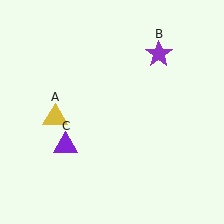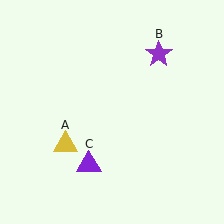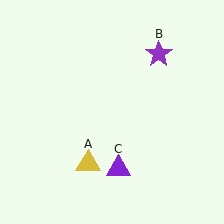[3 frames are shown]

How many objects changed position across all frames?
2 objects changed position: yellow triangle (object A), purple triangle (object C).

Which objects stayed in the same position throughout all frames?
Purple star (object B) remained stationary.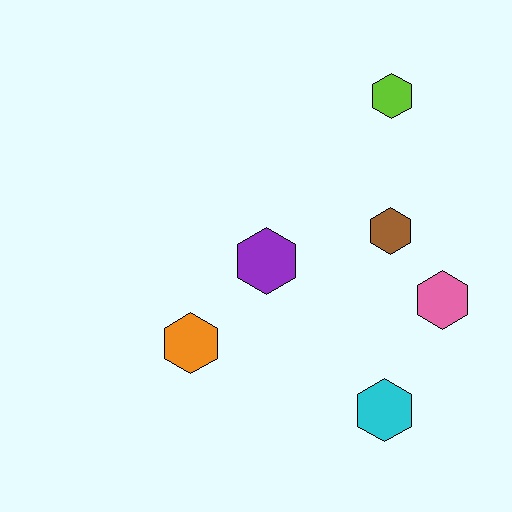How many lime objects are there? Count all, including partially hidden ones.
There is 1 lime object.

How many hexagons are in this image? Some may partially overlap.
There are 6 hexagons.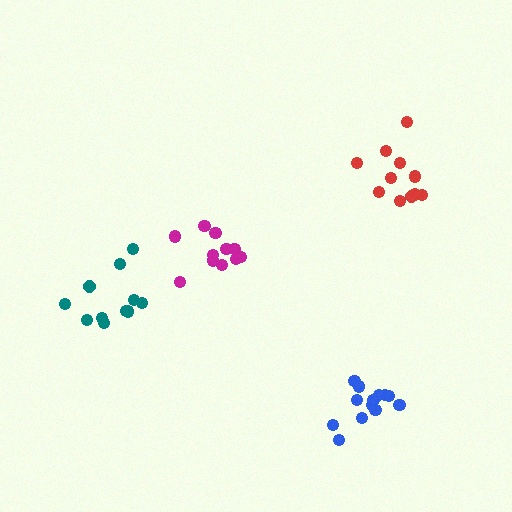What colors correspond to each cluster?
The clusters are colored: magenta, blue, red, teal.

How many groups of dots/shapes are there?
There are 4 groups.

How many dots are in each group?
Group 1: 11 dots, Group 2: 13 dots, Group 3: 11 dots, Group 4: 11 dots (46 total).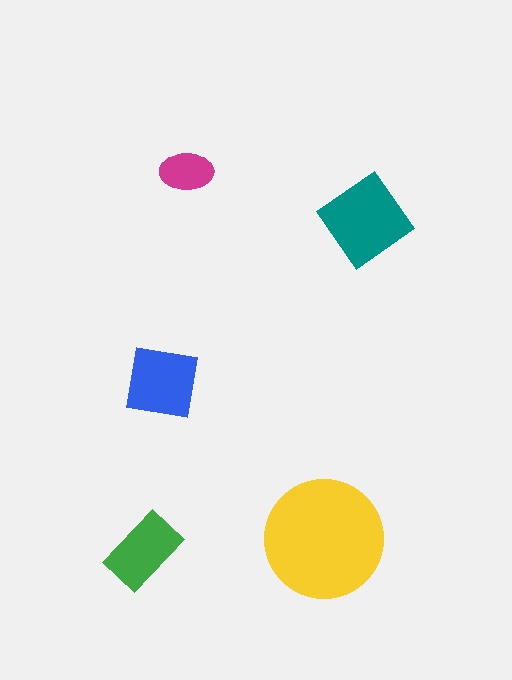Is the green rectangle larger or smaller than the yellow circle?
Smaller.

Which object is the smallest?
The magenta ellipse.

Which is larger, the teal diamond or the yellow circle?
The yellow circle.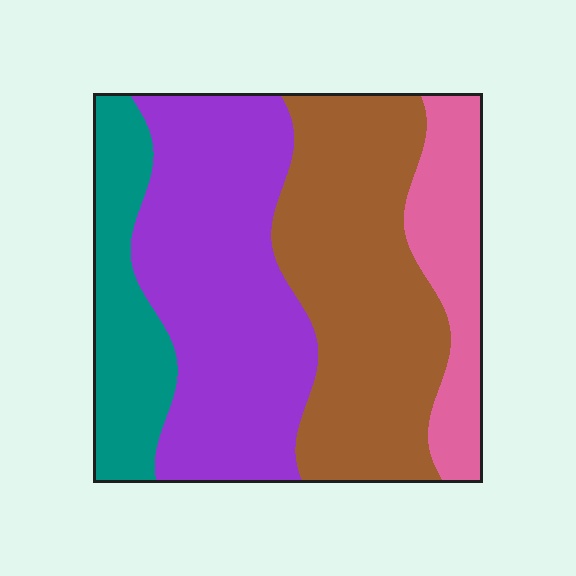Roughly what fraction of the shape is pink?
Pink covers around 15% of the shape.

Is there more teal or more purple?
Purple.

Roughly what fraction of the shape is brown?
Brown takes up about one third (1/3) of the shape.